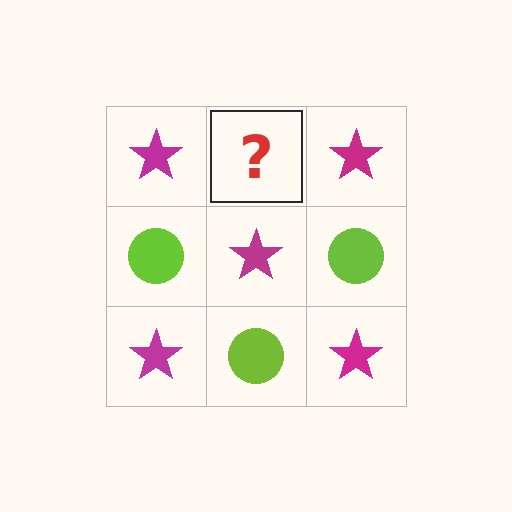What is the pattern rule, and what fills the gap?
The rule is that it alternates magenta star and lime circle in a checkerboard pattern. The gap should be filled with a lime circle.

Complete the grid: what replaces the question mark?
The question mark should be replaced with a lime circle.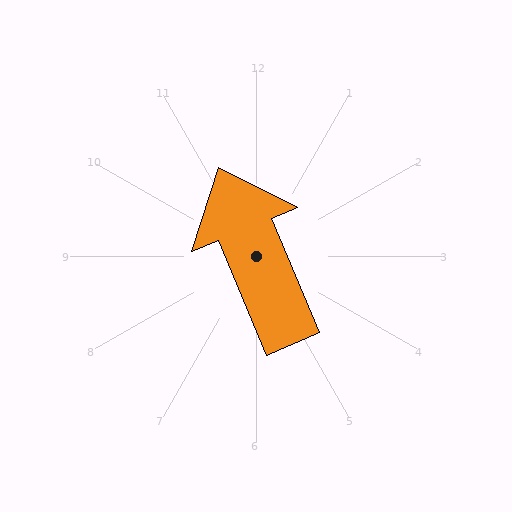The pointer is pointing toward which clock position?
Roughly 11 o'clock.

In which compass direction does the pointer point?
Northwest.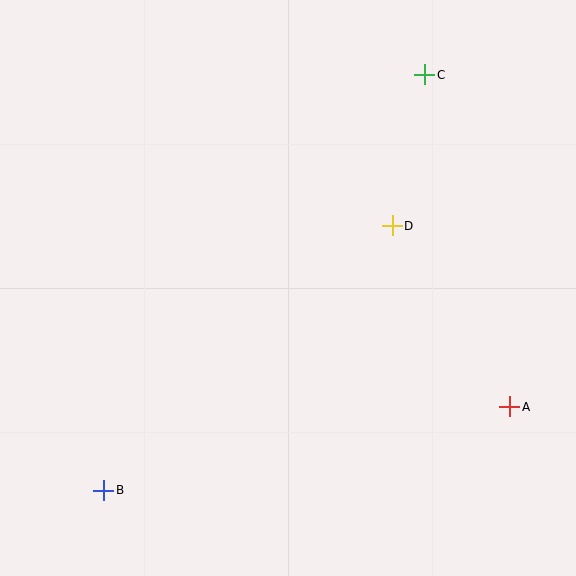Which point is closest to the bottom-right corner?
Point A is closest to the bottom-right corner.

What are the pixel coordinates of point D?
Point D is at (392, 226).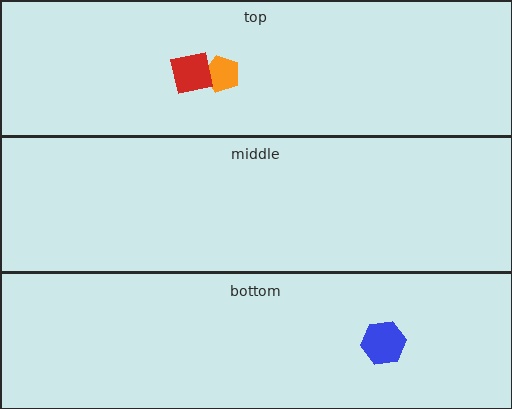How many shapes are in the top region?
2.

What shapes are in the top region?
The orange pentagon, the red square.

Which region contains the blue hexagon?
The bottom region.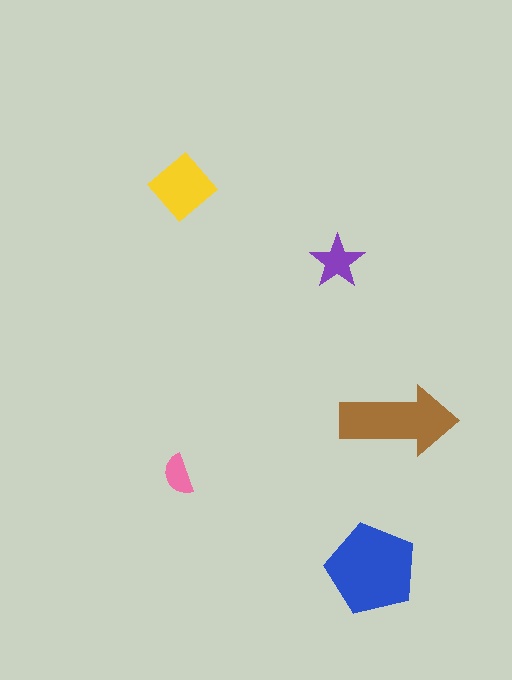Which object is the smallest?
The pink semicircle.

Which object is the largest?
The blue pentagon.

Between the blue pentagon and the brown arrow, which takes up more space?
The blue pentagon.